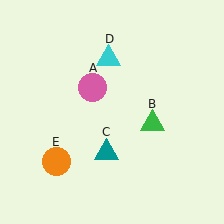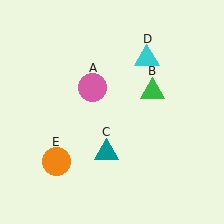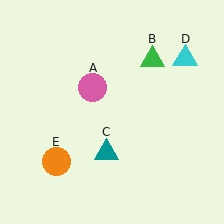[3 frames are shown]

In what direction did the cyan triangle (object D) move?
The cyan triangle (object D) moved right.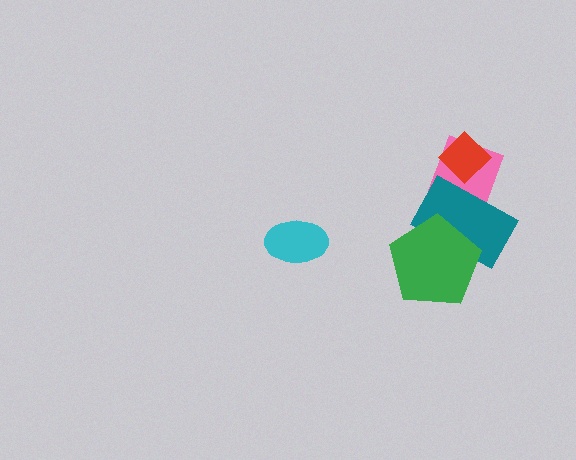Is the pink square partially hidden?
Yes, it is partially covered by another shape.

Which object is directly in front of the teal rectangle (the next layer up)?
The green pentagon is directly in front of the teal rectangle.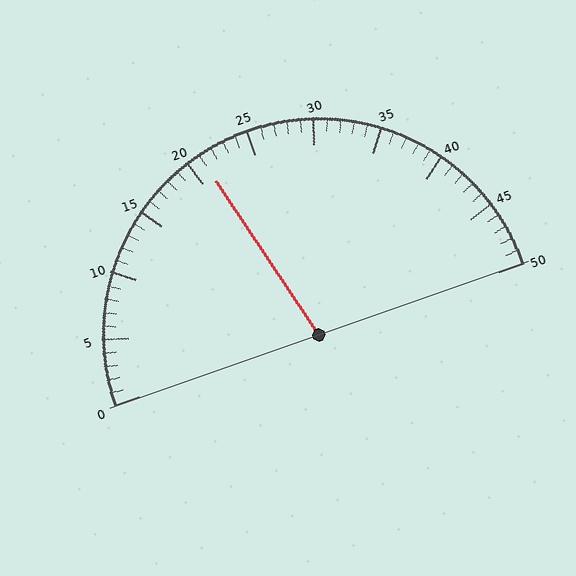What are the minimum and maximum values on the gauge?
The gauge ranges from 0 to 50.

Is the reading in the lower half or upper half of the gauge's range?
The reading is in the lower half of the range (0 to 50).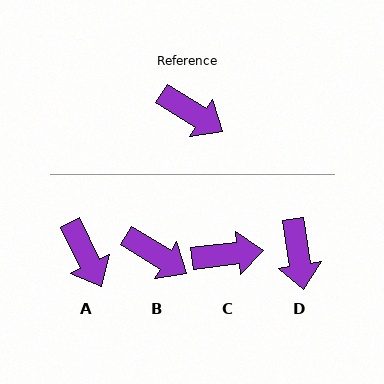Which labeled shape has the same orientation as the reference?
B.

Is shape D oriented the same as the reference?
No, it is off by about 50 degrees.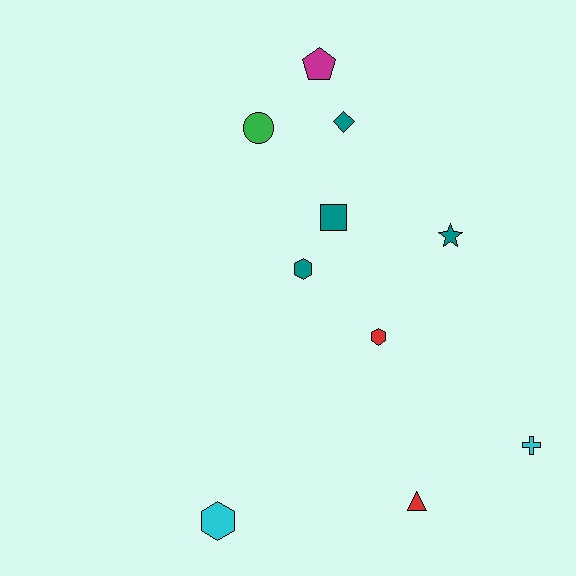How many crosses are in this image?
There is 1 cross.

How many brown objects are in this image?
There are no brown objects.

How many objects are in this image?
There are 10 objects.